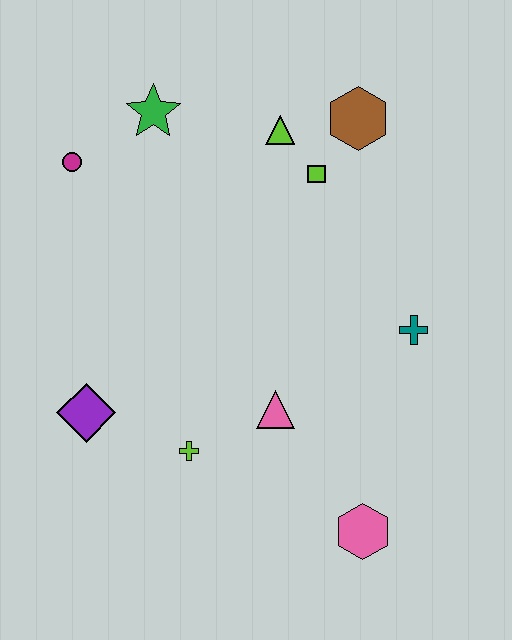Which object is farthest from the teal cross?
The magenta circle is farthest from the teal cross.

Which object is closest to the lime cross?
The pink triangle is closest to the lime cross.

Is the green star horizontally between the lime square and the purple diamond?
Yes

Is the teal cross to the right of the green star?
Yes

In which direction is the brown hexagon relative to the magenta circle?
The brown hexagon is to the right of the magenta circle.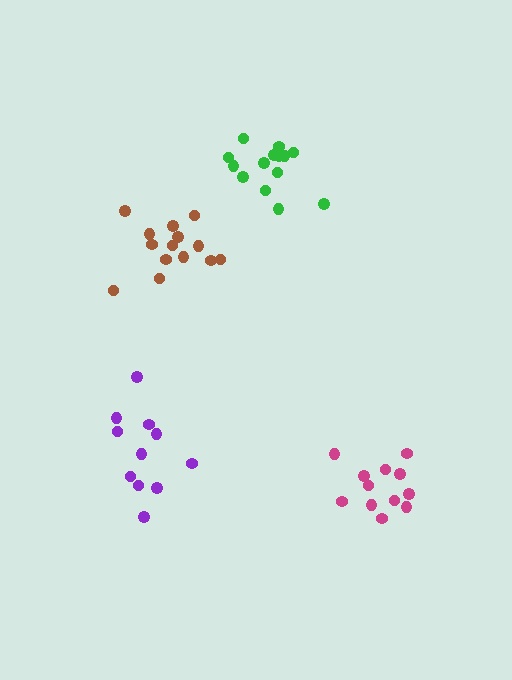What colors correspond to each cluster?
The clusters are colored: green, magenta, purple, brown.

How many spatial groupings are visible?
There are 4 spatial groupings.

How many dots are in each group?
Group 1: 14 dots, Group 2: 12 dots, Group 3: 11 dots, Group 4: 14 dots (51 total).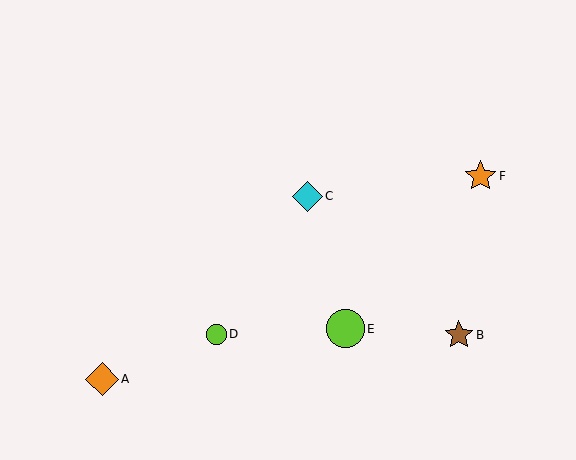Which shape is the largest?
The lime circle (labeled E) is the largest.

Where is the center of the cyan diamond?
The center of the cyan diamond is at (308, 196).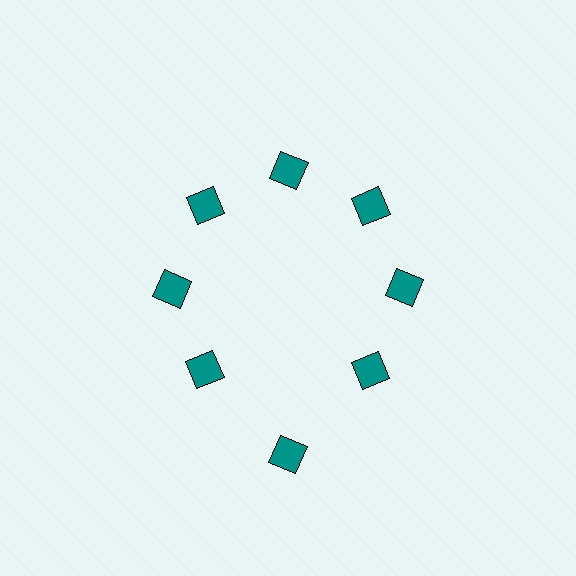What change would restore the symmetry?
The symmetry would be restored by moving it inward, back onto the ring so that all 8 diamonds sit at equal angles and equal distance from the center.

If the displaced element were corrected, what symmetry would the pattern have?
It would have 8-fold rotational symmetry — the pattern would map onto itself every 45 degrees.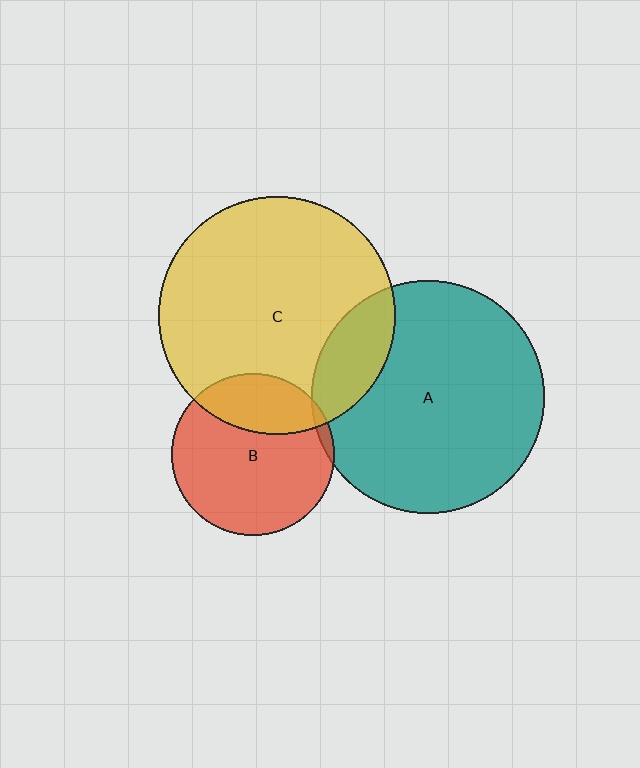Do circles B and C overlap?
Yes.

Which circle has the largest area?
Circle C (yellow).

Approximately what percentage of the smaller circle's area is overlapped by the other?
Approximately 25%.